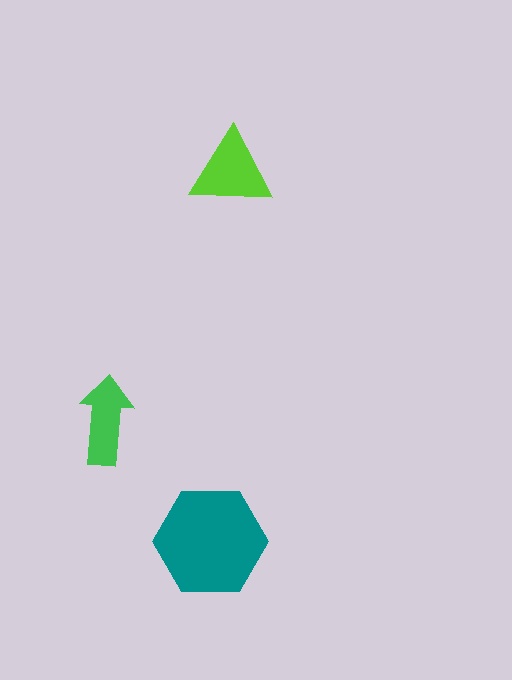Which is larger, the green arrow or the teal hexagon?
The teal hexagon.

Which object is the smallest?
The green arrow.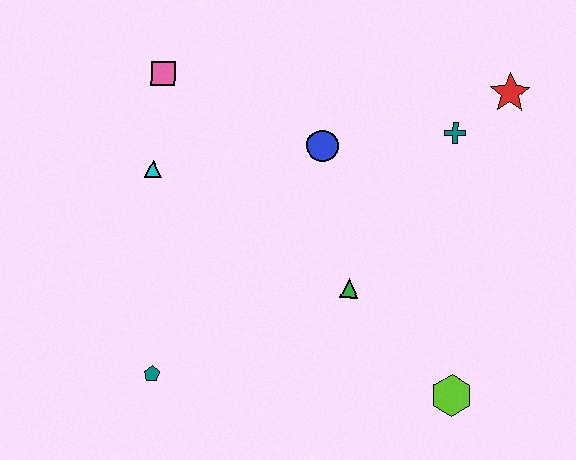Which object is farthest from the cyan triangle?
The lime hexagon is farthest from the cyan triangle.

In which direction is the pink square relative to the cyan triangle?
The pink square is above the cyan triangle.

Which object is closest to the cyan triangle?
The pink square is closest to the cyan triangle.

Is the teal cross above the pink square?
No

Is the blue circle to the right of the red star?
No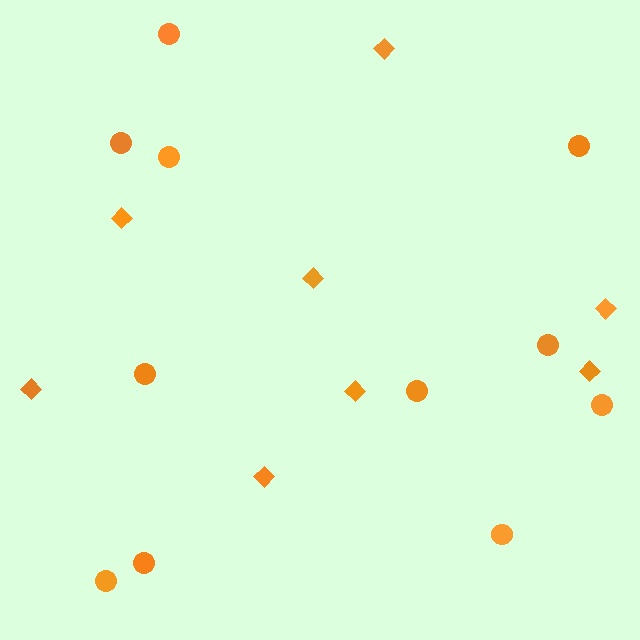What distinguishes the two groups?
There are 2 groups: one group of circles (11) and one group of diamonds (8).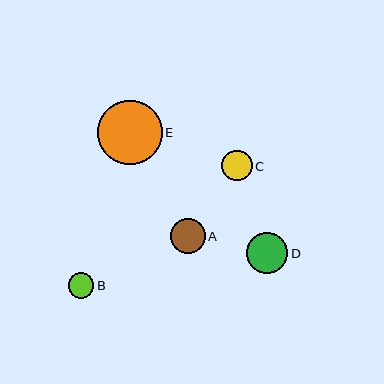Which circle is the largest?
Circle E is the largest with a size of approximately 64 pixels.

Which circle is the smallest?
Circle B is the smallest with a size of approximately 26 pixels.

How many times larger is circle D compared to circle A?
Circle D is approximately 1.2 times the size of circle A.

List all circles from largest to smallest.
From largest to smallest: E, D, A, C, B.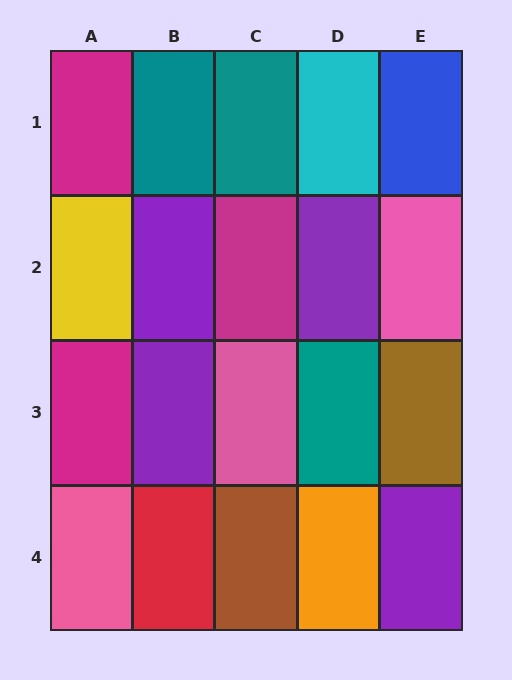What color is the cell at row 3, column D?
Teal.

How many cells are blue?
1 cell is blue.